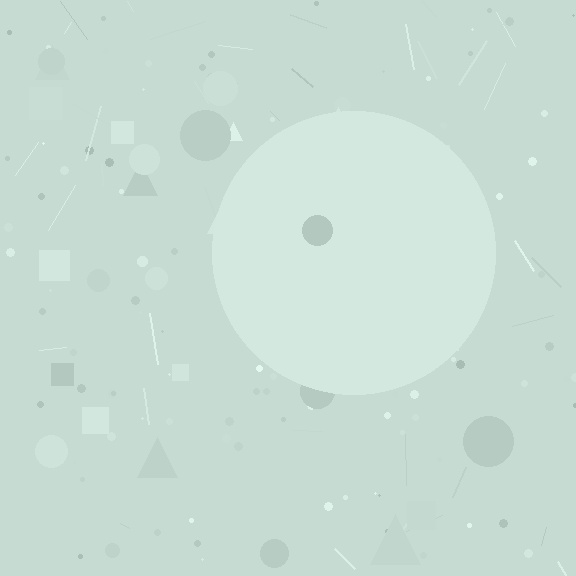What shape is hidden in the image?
A circle is hidden in the image.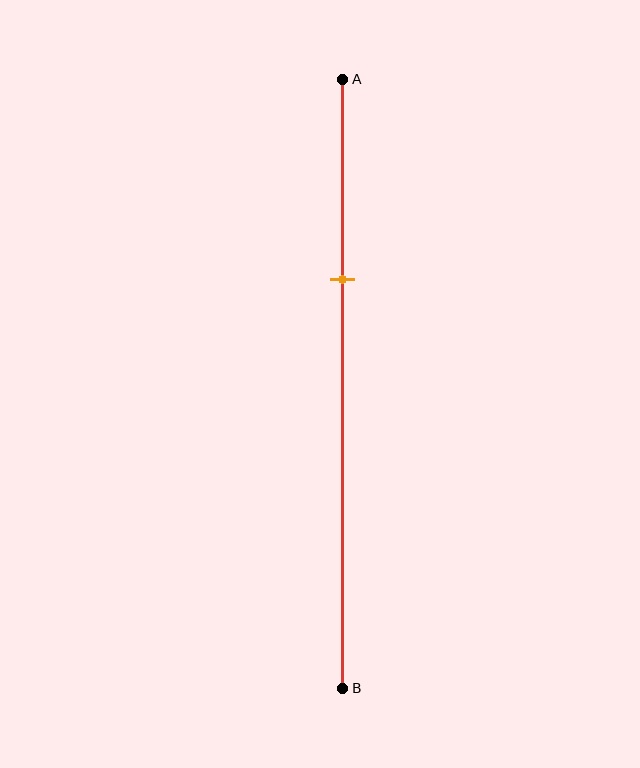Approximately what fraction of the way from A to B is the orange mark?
The orange mark is approximately 35% of the way from A to B.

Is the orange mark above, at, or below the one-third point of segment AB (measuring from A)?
The orange mark is approximately at the one-third point of segment AB.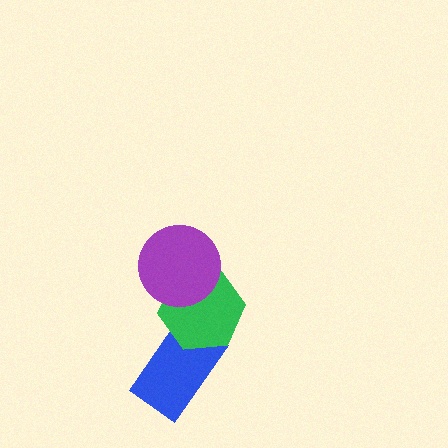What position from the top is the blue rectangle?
The blue rectangle is 3rd from the top.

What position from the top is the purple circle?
The purple circle is 1st from the top.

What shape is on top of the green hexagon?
The purple circle is on top of the green hexagon.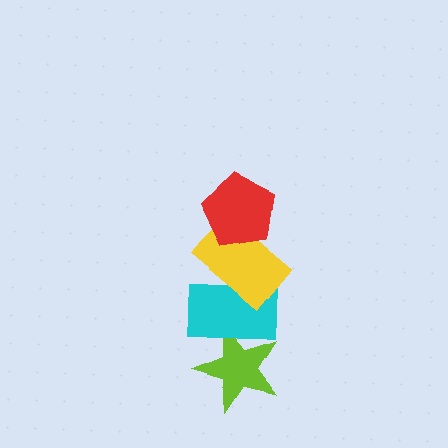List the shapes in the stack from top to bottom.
From top to bottom: the red pentagon, the yellow rectangle, the cyan rectangle, the lime star.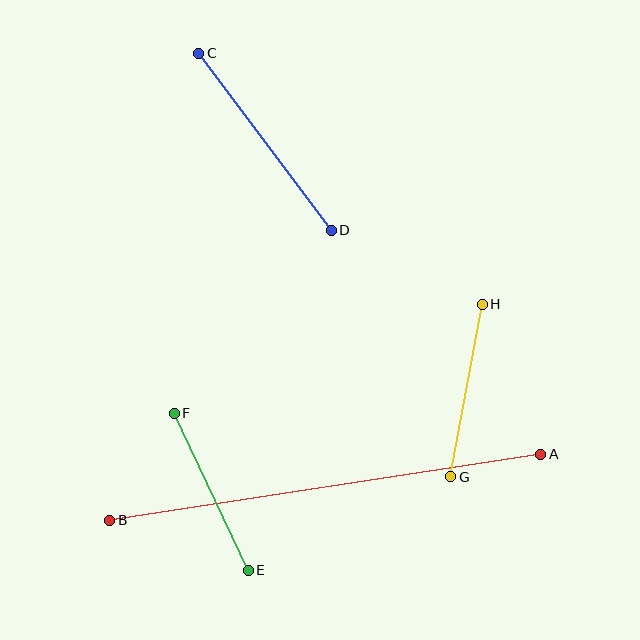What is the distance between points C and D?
The distance is approximately 221 pixels.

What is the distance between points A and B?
The distance is approximately 436 pixels.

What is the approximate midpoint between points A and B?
The midpoint is at approximately (325, 487) pixels.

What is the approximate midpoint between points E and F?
The midpoint is at approximately (211, 492) pixels.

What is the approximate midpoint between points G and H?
The midpoint is at approximately (466, 390) pixels.